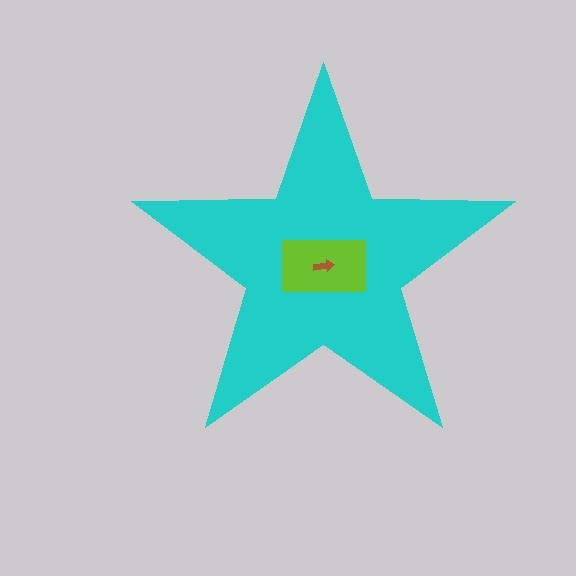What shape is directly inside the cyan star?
The lime rectangle.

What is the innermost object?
The brown arrow.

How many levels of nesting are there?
3.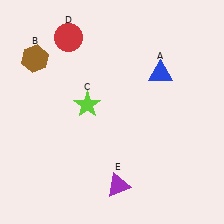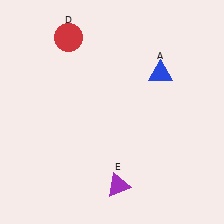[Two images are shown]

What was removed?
The brown hexagon (B), the lime star (C) were removed in Image 2.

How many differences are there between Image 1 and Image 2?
There are 2 differences between the two images.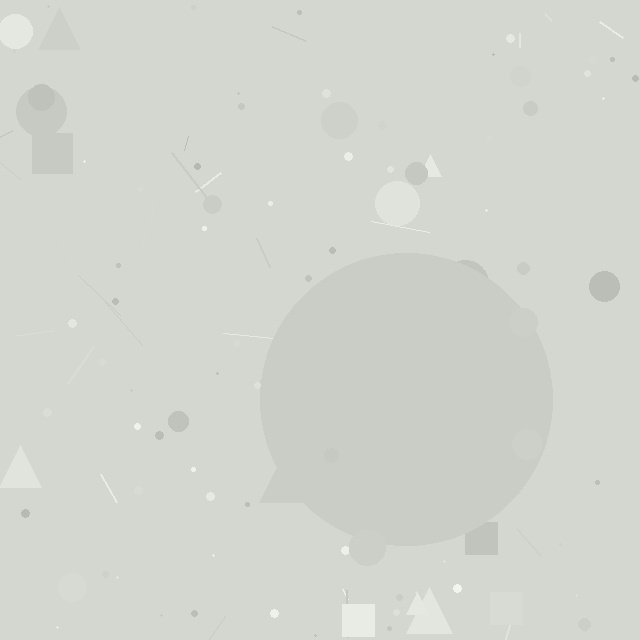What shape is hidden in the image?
A circle is hidden in the image.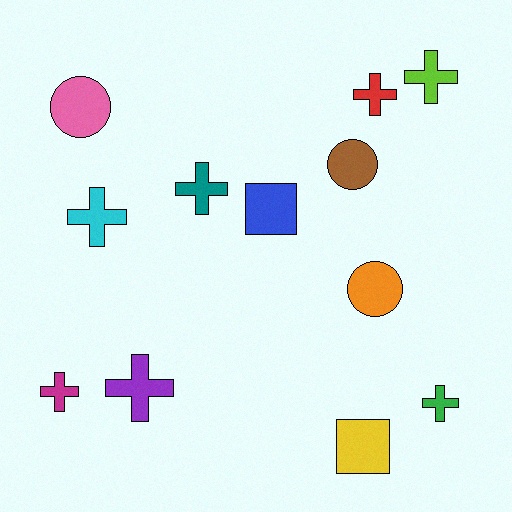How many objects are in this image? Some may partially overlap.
There are 12 objects.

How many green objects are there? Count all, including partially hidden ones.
There is 1 green object.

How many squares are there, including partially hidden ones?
There are 2 squares.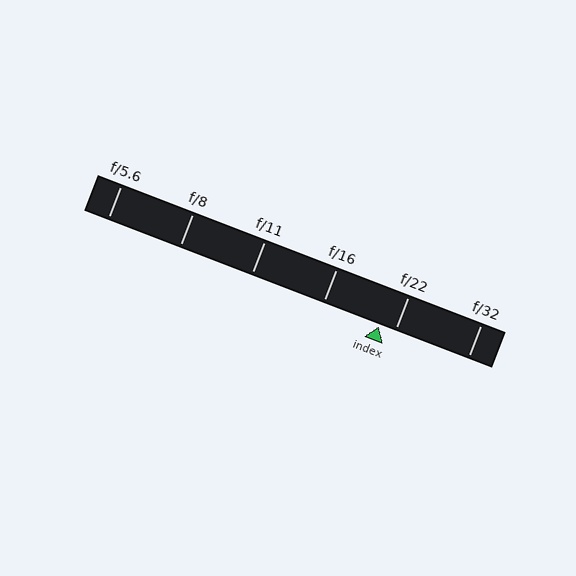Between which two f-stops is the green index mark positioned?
The index mark is between f/16 and f/22.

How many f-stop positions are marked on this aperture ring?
There are 6 f-stop positions marked.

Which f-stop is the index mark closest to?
The index mark is closest to f/22.